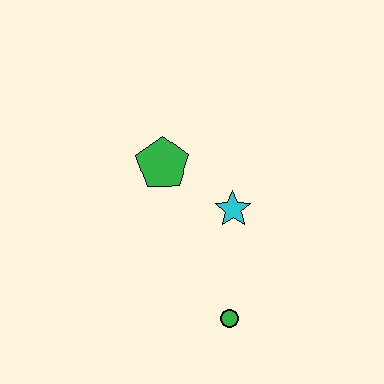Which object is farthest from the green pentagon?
The green circle is farthest from the green pentagon.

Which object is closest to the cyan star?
The green pentagon is closest to the cyan star.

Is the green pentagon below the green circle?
No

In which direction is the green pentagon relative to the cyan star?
The green pentagon is to the left of the cyan star.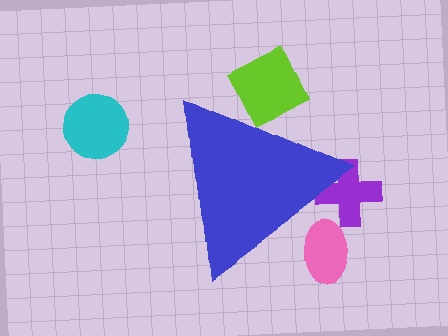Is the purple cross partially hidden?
Yes, the purple cross is partially hidden behind the blue triangle.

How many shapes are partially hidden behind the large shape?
3 shapes are partially hidden.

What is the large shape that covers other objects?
A blue triangle.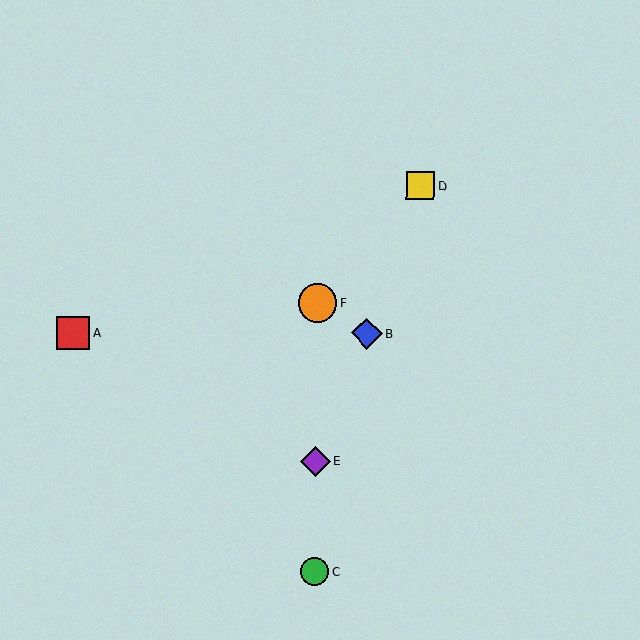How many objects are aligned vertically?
3 objects (C, E, F) are aligned vertically.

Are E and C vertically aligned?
Yes, both are at x≈316.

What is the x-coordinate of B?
Object B is at x≈367.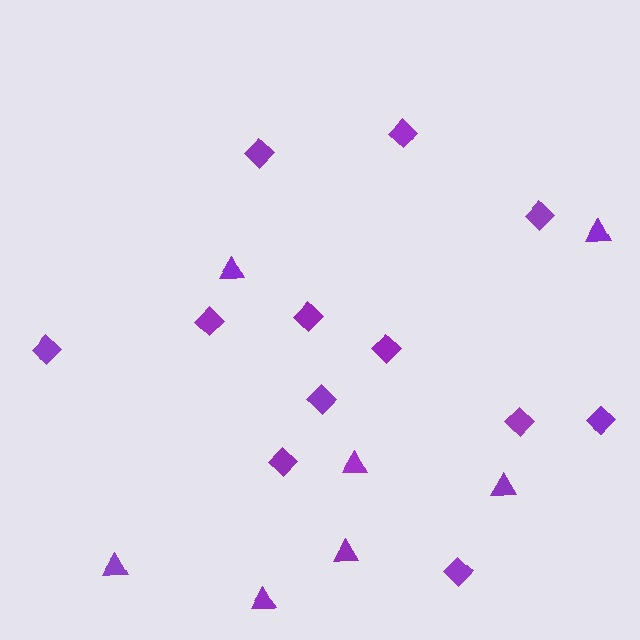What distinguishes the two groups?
There are 2 groups: one group of diamonds (12) and one group of triangles (7).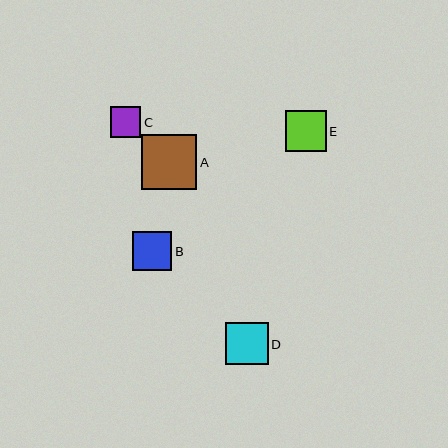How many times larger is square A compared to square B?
Square A is approximately 1.4 times the size of square B.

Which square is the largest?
Square A is the largest with a size of approximately 55 pixels.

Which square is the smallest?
Square C is the smallest with a size of approximately 30 pixels.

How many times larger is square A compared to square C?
Square A is approximately 1.8 times the size of square C.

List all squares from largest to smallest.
From largest to smallest: A, D, E, B, C.